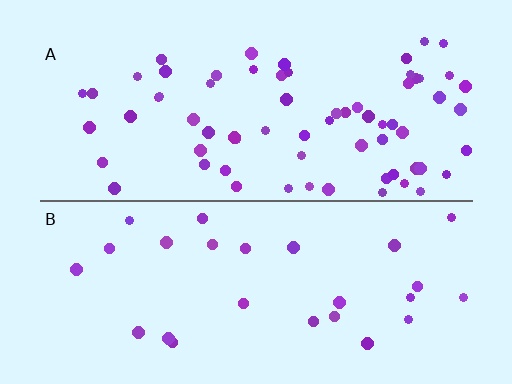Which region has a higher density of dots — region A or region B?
A (the top).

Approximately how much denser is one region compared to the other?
Approximately 2.6× — region A over region B.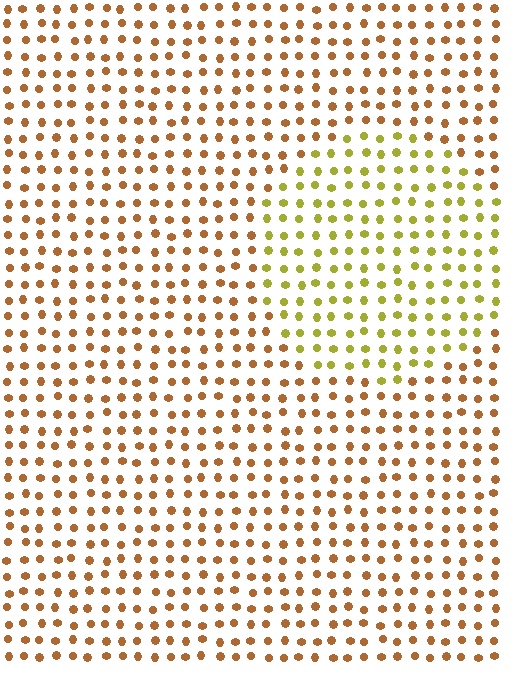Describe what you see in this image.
The image is filled with small brown elements in a uniform arrangement. A circle-shaped region is visible where the elements are tinted to a slightly different hue, forming a subtle color boundary.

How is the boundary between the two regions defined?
The boundary is defined purely by a slight shift in hue (about 39 degrees). Spacing, size, and orientation are identical on both sides.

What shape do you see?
I see a circle.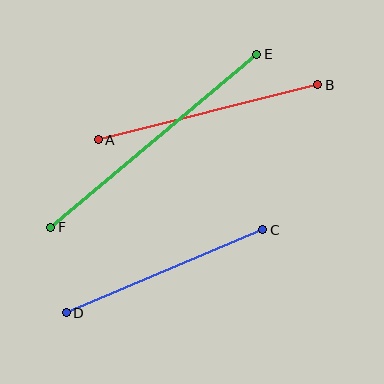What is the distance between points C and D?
The distance is approximately 213 pixels.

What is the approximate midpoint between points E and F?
The midpoint is at approximately (154, 141) pixels.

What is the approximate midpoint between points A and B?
The midpoint is at approximately (208, 112) pixels.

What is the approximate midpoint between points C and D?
The midpoint is at approximately (164, 271) pixels.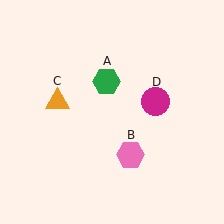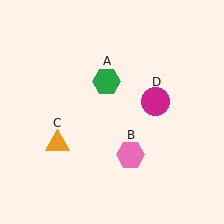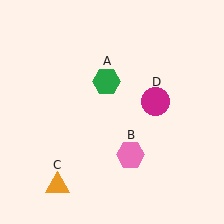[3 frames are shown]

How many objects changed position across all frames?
1 object changed position: orange triangle (object C).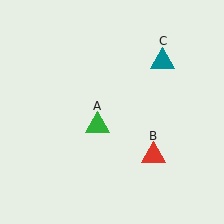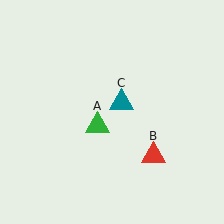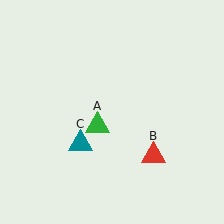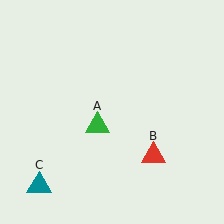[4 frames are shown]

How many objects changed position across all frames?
1 object changed position: teal triangle (object C).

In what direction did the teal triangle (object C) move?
The teal triangle (object C) moved down and to the left.